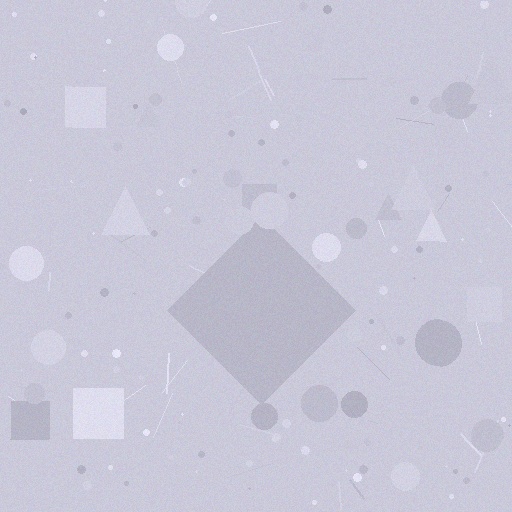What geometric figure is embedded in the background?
A diamond is embedded in the background.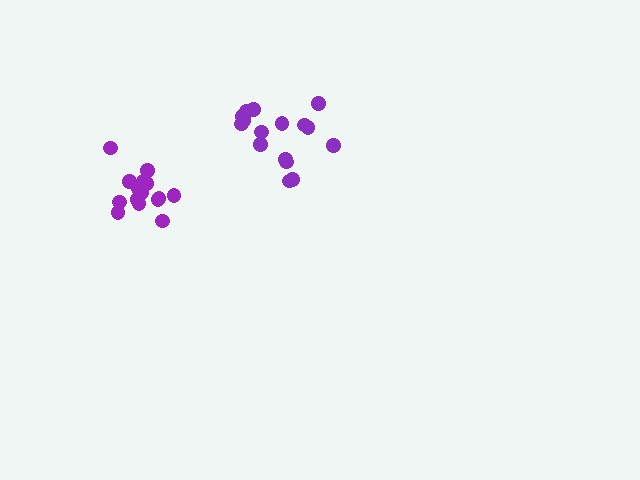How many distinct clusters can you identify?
There are 2 distinct clusters.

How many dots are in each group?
Group 1: 16 dots, Group 2: 15 dots (31 total).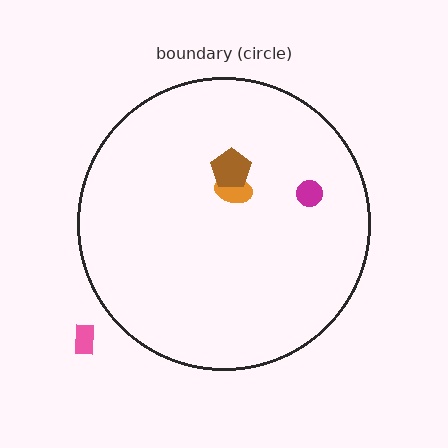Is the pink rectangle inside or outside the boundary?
Outside.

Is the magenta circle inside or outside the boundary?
Inside.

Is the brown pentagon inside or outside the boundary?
Inside.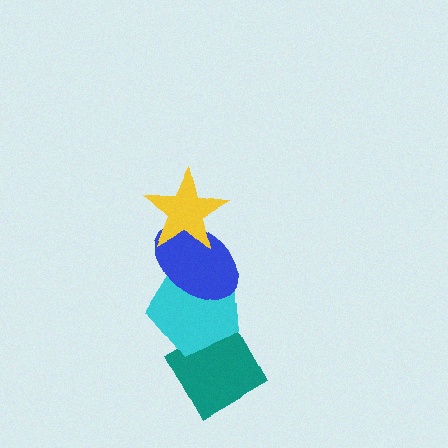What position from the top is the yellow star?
The yellow star is 1st from the top.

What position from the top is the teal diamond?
The teal diamond is 4th from the top.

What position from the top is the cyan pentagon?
The cyan pentagon is 3rd from the top.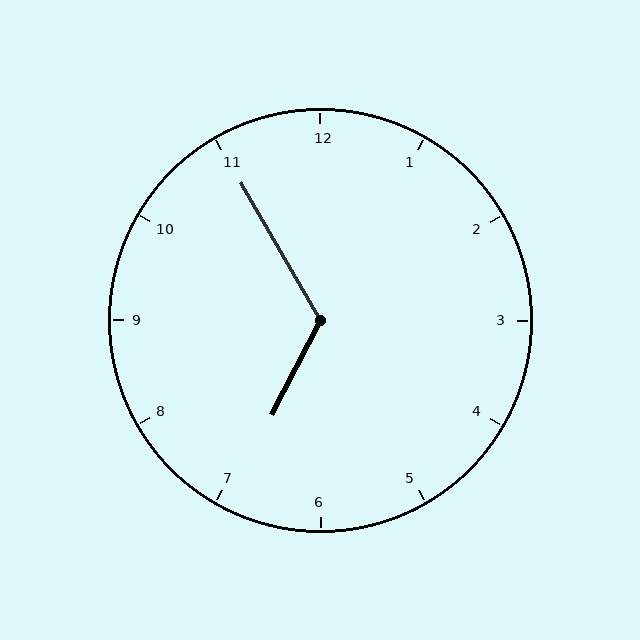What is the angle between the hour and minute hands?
Approximately 122 degrees.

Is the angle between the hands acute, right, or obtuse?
It is obtuse.